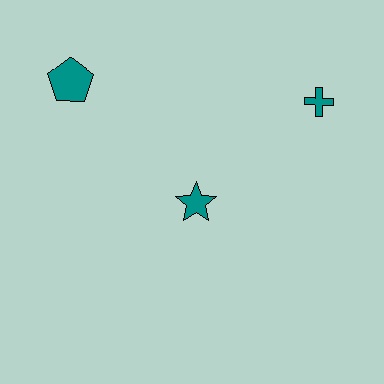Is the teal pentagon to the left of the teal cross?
Yes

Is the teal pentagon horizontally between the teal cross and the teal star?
No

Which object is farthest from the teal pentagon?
The teal cross is farthest from the teal pentagon.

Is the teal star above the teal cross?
No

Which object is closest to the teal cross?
The teal star is closest to the teal cross.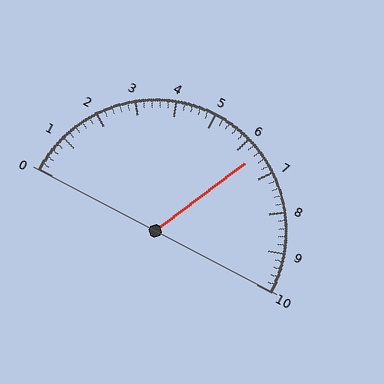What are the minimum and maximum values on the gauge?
The gauge ranges from 0 to 10.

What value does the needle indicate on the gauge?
The needle indicates approximately 6.4.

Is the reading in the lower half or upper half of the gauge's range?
The reading is in the upper half of the range (0 to 10).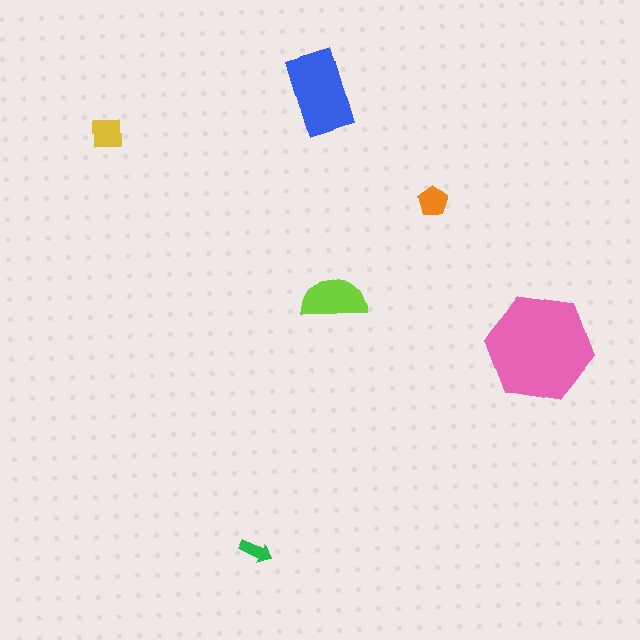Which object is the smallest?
The green arrow.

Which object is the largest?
The pink hexagon.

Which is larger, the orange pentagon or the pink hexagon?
The pink hexagon.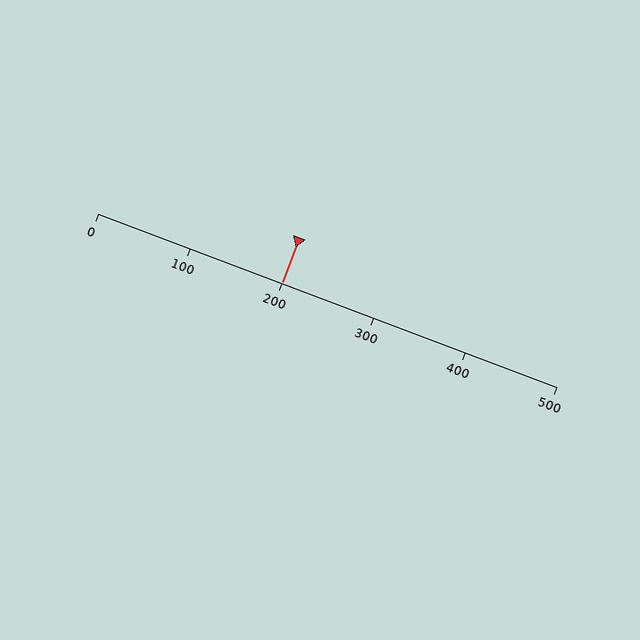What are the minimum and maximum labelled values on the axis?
The axis runs from 0 to 500.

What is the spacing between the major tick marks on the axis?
The major ticks are spaced 100 apart.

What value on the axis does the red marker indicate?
The marker indicates approximately 200.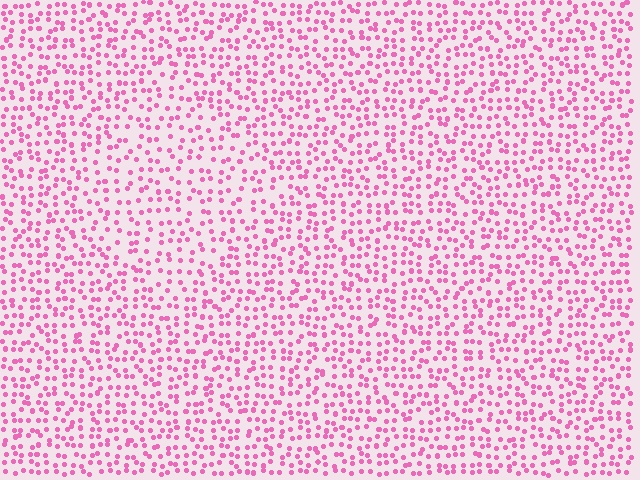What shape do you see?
I see a diamond.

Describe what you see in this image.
The image contains small pink elements arranged at two different densities. A diamond-shaped region is visible where the elements are less densely packed than the surrounding area.